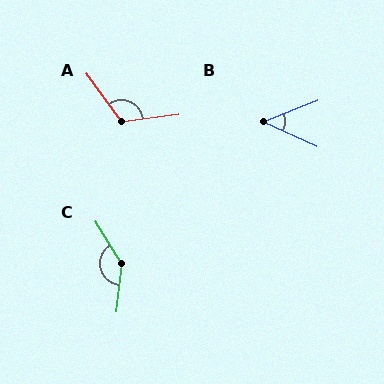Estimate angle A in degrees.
Approximately 118 degrees.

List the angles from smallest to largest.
B (46°), A (118°), C (141°).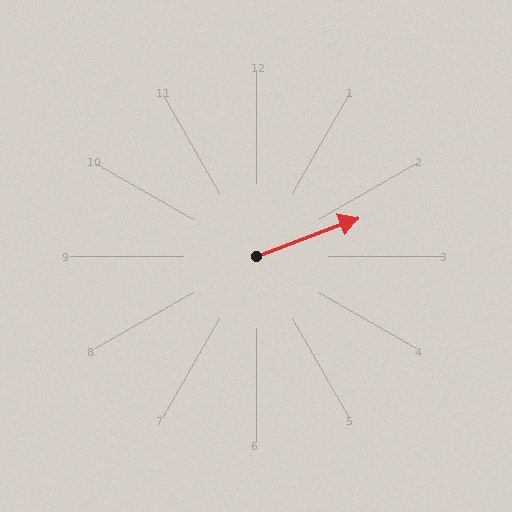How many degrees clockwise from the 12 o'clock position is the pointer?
Approximately 69 degrees.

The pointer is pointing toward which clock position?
Roughly 2 o'clock.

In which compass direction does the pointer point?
East.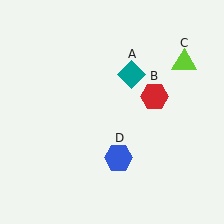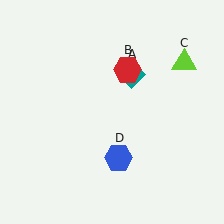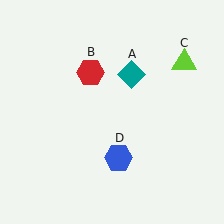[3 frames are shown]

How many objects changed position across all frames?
1 object changed position: red hexagon (object B).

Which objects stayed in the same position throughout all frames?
Teal diamond (object A) and lime triangle (object C) and blue hexagon (object D) remained stationary.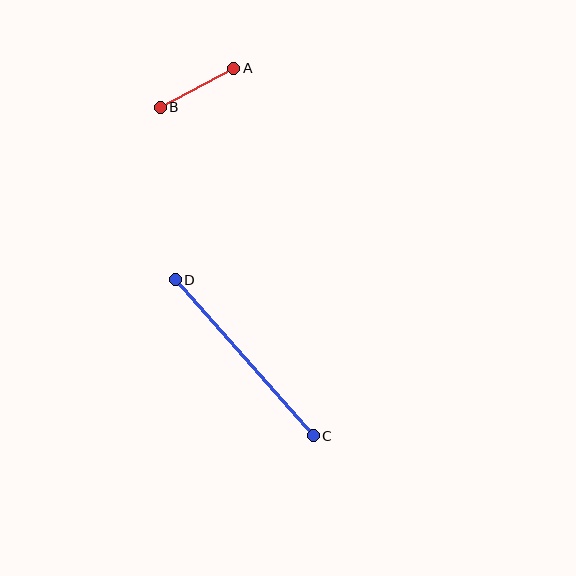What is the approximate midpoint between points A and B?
The midpoint is at approximately (197, 88) pixels.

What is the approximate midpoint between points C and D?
The midpoint is at approximately (244, 358) pixels.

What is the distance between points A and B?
The distance is approximately 83 pixels.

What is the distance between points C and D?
The distance is approximately 208 pixels.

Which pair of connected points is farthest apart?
Points C and D are farthest apart.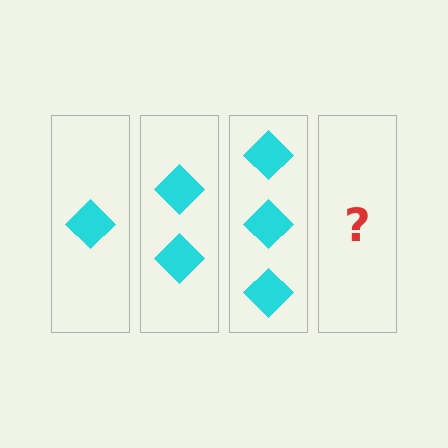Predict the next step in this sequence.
The next step is 4 diamonds.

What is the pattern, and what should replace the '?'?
The pattern is that each step adds one more diamond. The '?' should be 4 diamonds.